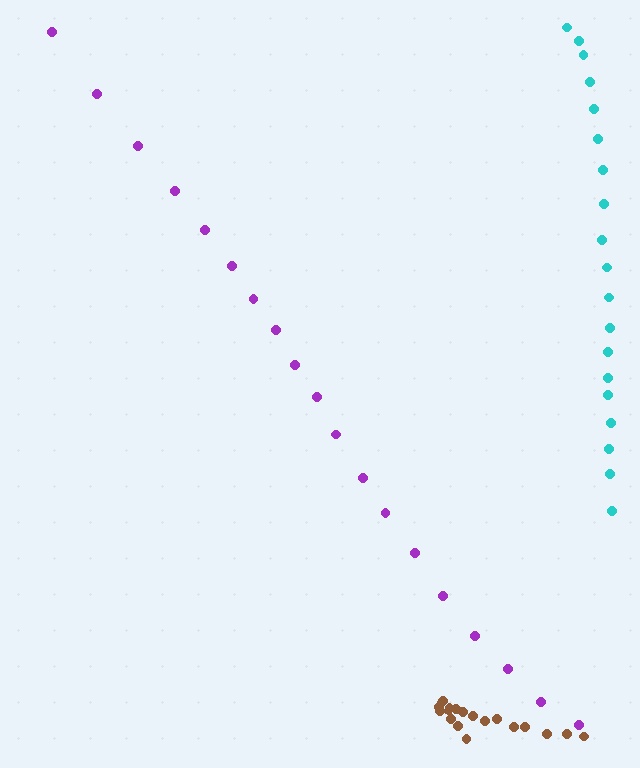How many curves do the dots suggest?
There are 3 distinct paths.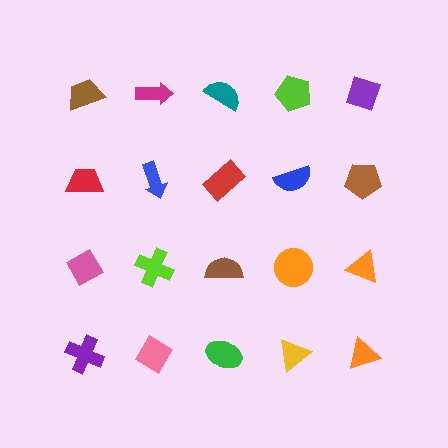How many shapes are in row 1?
5 shapes.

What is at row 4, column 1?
A purple cross.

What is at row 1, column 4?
A lime pentagon.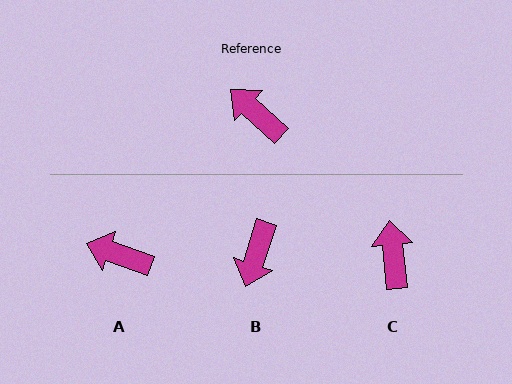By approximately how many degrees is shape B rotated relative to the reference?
Approximately 114 degrees counter-clockwise.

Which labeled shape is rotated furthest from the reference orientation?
B, about 114 degrees away.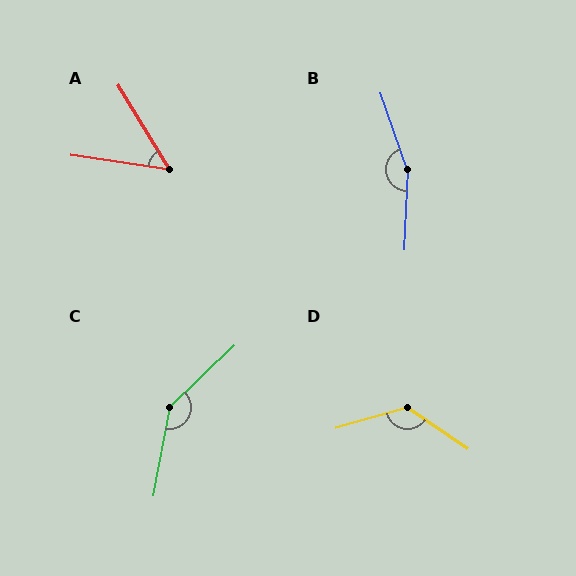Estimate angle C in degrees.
Approximately 144 degrees.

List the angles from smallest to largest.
A (50°), D (130°), C (144°), B (158°).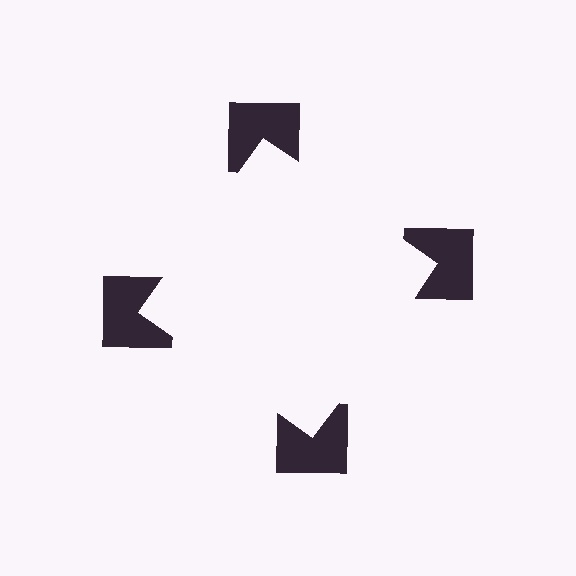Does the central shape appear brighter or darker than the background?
It typically appears slightly brighter than the background, even though no actual brightness change is drawn.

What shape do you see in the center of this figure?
An illusory square — its edges are inferred from the aligned wedge cuts in the notched squares, not physically drawn.